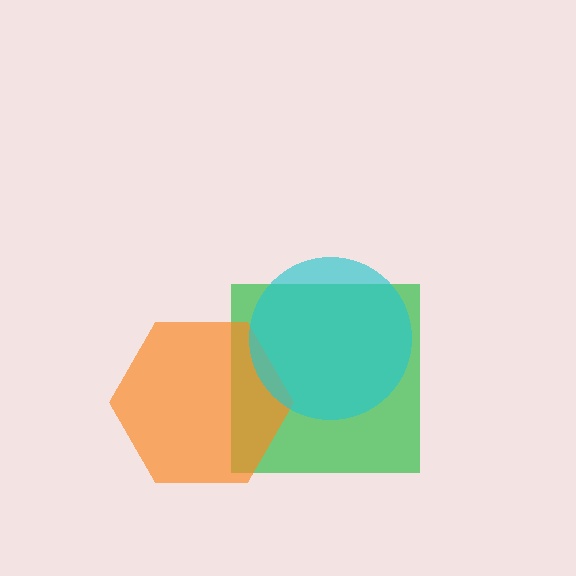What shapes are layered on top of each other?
The layered shapes are: a green square, an orange hexagon, a cyan circle.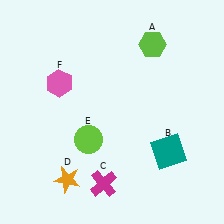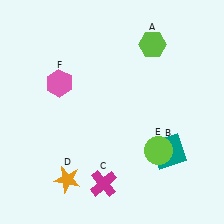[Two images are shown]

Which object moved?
The lime circle (E) moved right.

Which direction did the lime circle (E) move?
The lime circle (E) moved right.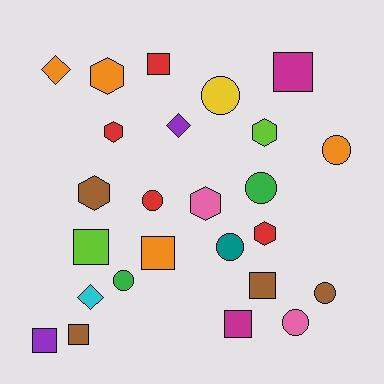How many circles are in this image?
There are 8 circles.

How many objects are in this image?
There are 25 objects.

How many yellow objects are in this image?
There is 1 yellow object.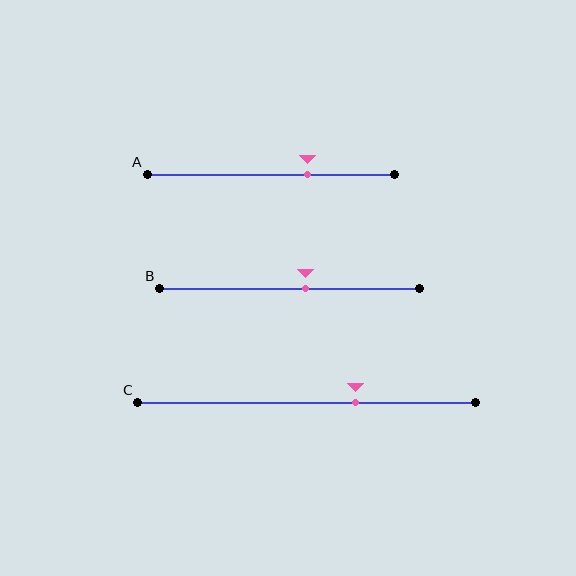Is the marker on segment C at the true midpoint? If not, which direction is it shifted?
No, the marker on segment C is shifted to the right by about 14% of the segment length.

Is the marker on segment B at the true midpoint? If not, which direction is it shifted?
No, the marker on segment B is shifted to the right by about 6% of the segment length.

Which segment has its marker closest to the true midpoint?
Segment B has its marker closest to the true midpoint.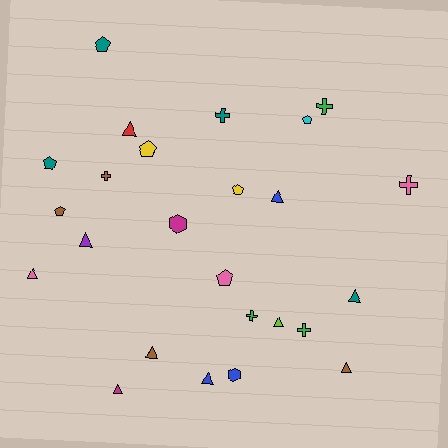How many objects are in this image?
There are 25 objects.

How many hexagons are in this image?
There are 2 hexagons.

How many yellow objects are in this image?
There are 2 yellow objects.